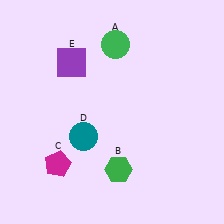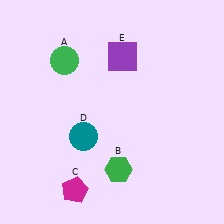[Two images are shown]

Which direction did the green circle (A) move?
The green circle (A) moved left.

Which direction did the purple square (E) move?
The purple square (E) moved right.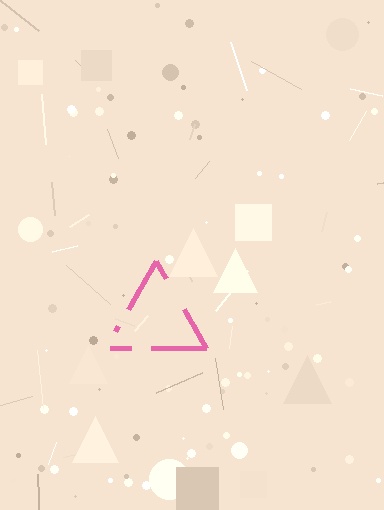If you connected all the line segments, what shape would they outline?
They would outline a triangle.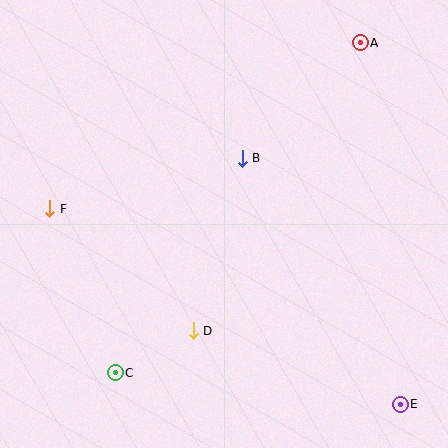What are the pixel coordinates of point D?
Point D is at (193, 331).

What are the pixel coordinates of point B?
Point B is at (242, 158).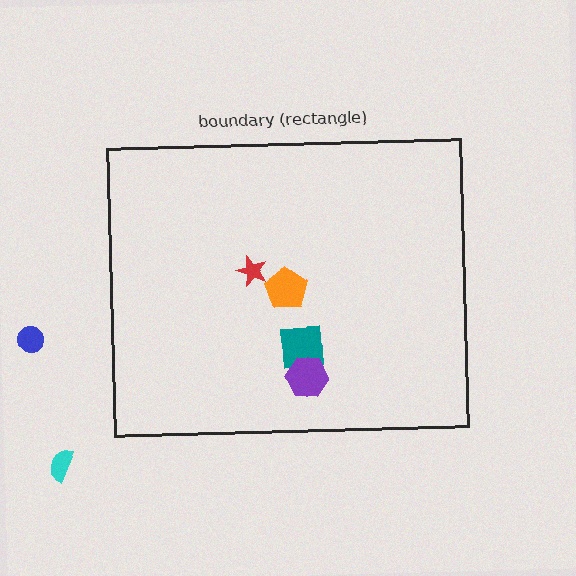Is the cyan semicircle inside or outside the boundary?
Outside.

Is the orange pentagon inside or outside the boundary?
Inside.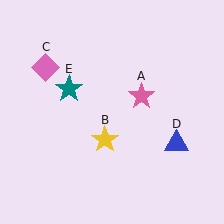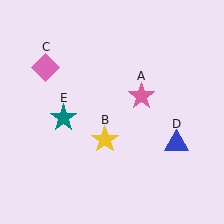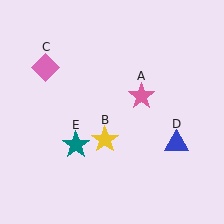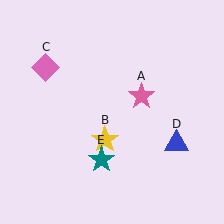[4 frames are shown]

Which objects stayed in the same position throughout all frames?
Pink star (object A) and yellow star (object B) and pink diamond (object C) and blue triangle (object D) remained stationary.